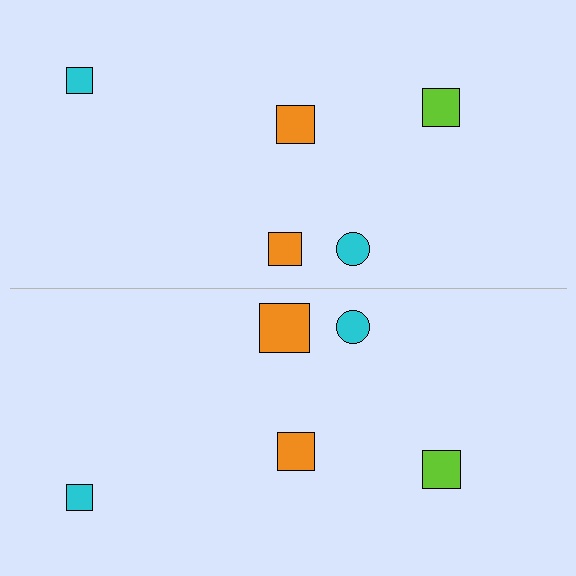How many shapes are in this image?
There are 10 shapes in this image.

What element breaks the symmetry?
The orange square on the bottom side has a different size than its mirror counterpart.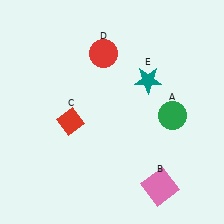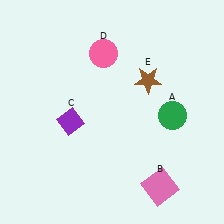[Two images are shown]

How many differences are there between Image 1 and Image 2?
There are 3 differences between the two images.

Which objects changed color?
C changed from red to purple. D changed from red to pink. E changed from teal to brown.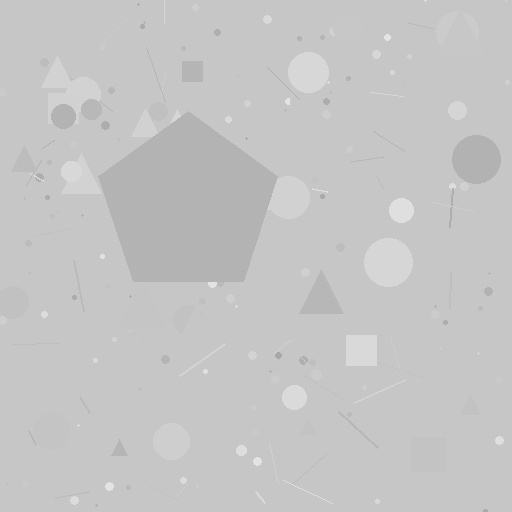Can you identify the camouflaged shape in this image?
The camouflaged shape is a pentagon.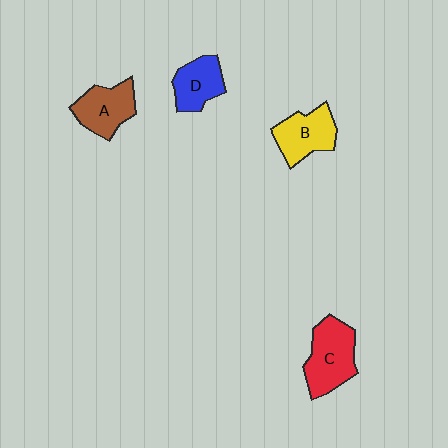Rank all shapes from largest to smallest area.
From largest to smallest: C (red), B (yellow), A (brown), D (blue).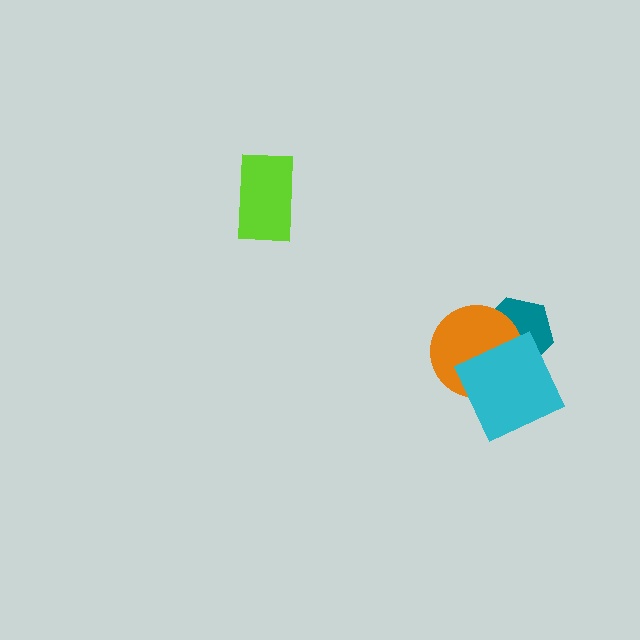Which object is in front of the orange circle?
The cyan square is in front of the orange circle.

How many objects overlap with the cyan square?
2 objects overlap with the cyan square.